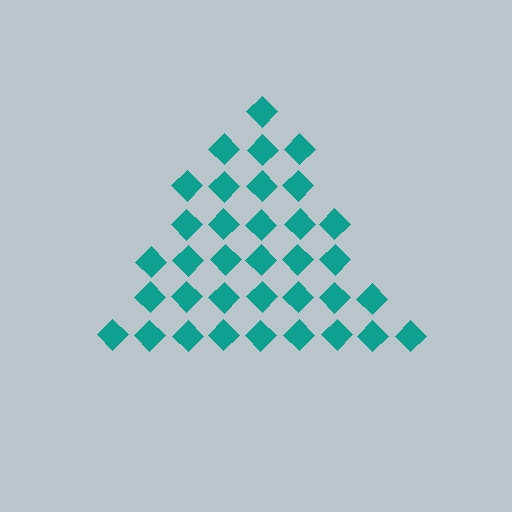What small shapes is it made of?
It is made of small diamonds.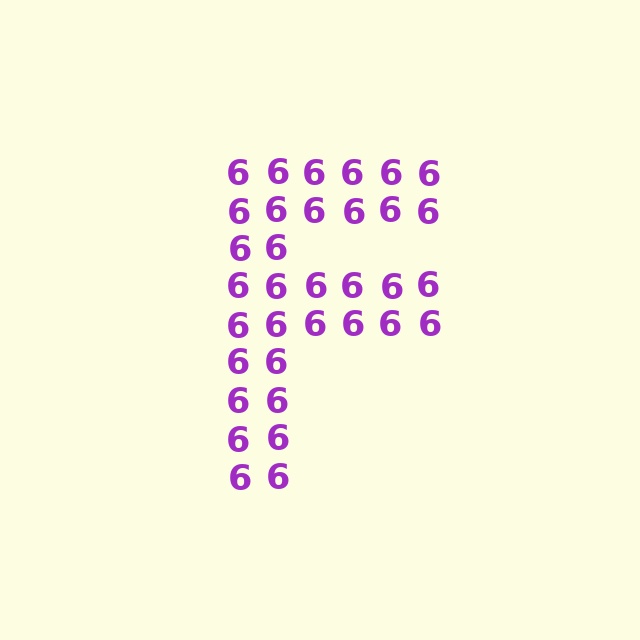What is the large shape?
The large shape is the letter F.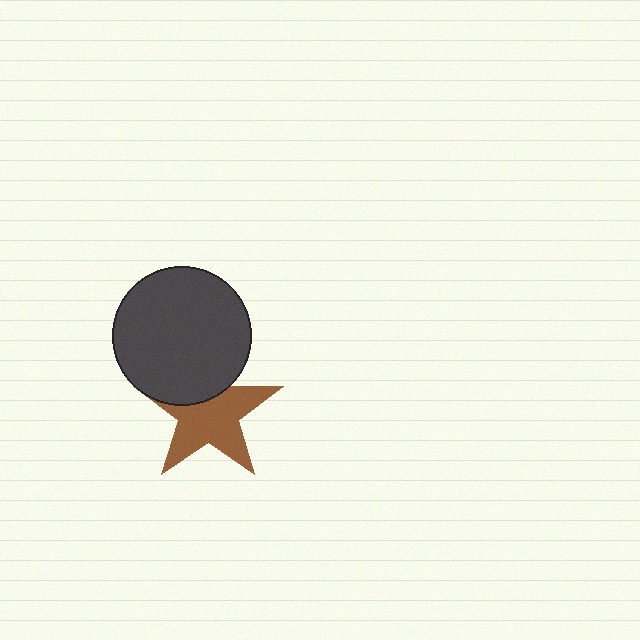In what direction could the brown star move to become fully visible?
The brown star could move down. That would shift it out from behind the dark gray circle entirely.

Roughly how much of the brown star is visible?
Most of it is visible (roughly 68%).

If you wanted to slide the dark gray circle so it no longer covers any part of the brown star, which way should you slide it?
Slide it up — that is the most direct way to separate the two shapes.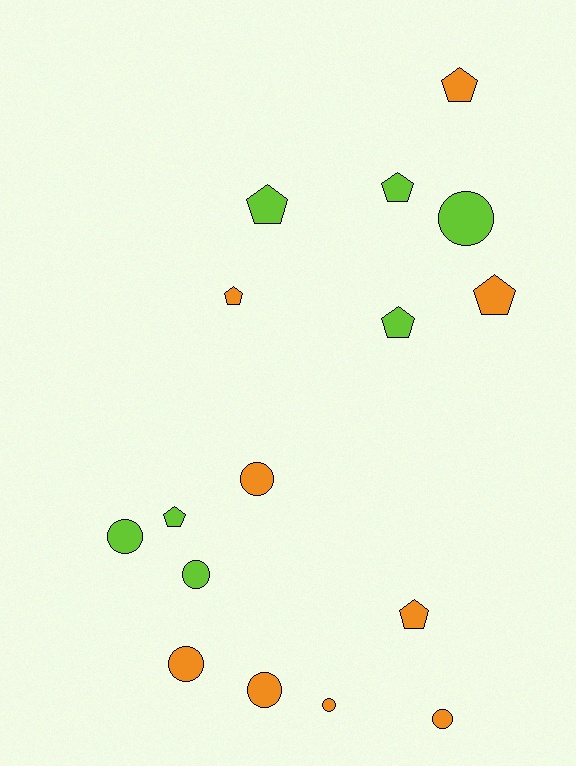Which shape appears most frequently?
Circle, with 8 objects.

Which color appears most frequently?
Orange, with 9 objects.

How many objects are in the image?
There are 16 objects.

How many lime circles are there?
There are 3 lime circles.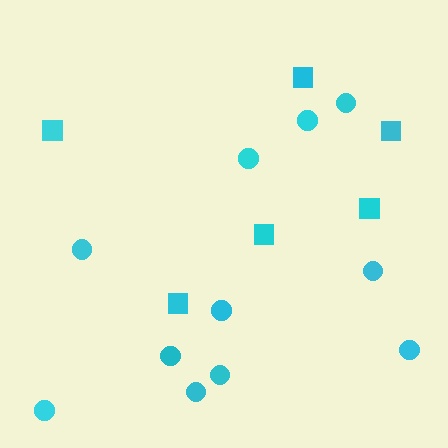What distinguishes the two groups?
There are 2 groups: one group of squares (6) and one group of circles (11).